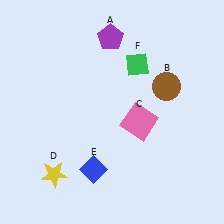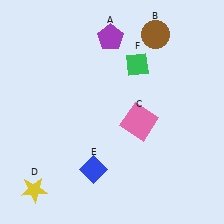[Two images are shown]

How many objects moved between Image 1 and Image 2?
2 objects moved between the two images.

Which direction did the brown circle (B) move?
The brown circle (B) moved up.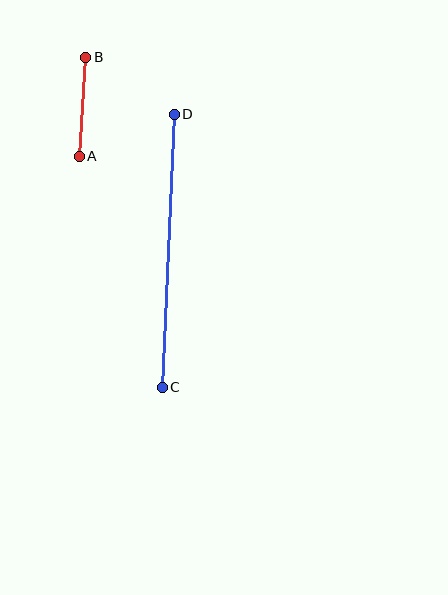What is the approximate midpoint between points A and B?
The midpoint is at approximately (83, 107) pixels.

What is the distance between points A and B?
The distance is approximately 99 pixels.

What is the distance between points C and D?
The distance is approximately 273 pixels.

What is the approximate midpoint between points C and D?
The midpoint is at approximately (168, 251) pixels.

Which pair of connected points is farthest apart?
Points C and D are farthest apart.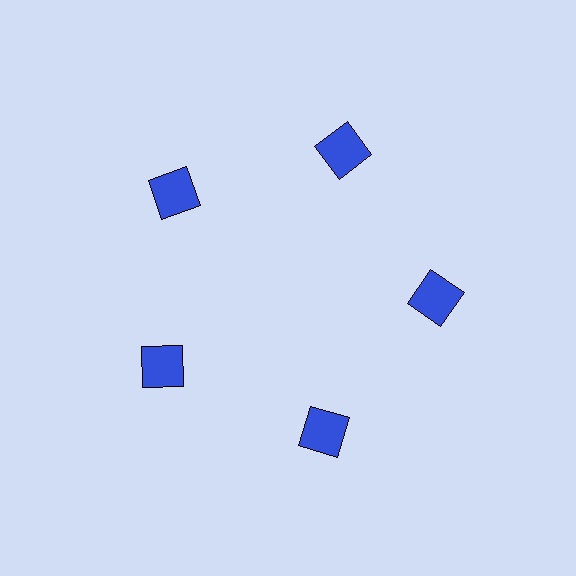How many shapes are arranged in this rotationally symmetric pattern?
There are 5 shapes, arranged in 5 groups of 1.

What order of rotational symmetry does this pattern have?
This pattern has 5-fold rotational symmetry.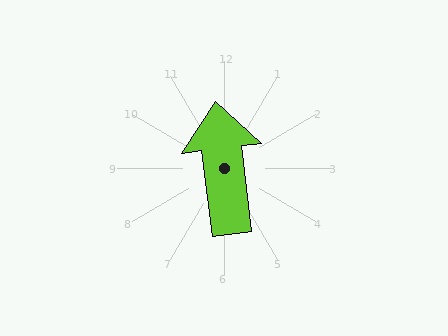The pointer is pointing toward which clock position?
Roughly 12 o'clock.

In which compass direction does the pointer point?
North.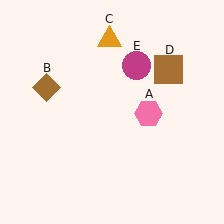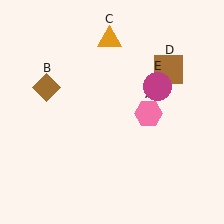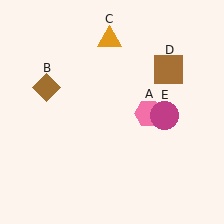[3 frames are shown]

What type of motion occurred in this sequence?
The magenta circle (object E) rotated clockwise around the center of the scene.